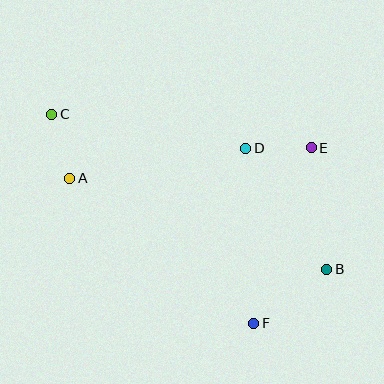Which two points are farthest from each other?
Points B and C are farthest from each other.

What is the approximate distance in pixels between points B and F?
The distance between B and F is approximately 91 pixels.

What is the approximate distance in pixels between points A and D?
The distance between A and D is approximately 178 pixels.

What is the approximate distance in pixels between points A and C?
The distance between A and C is approximately 66 pixels.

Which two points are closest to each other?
Points D and E are closest to each other.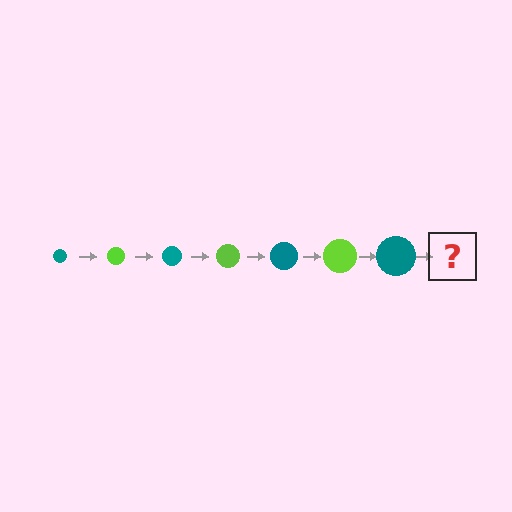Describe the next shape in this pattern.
It should be a lime circle, larger than the previous one.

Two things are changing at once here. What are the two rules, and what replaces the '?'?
The two rules are that the circle grows larger each step and the color cycles through teal and lime. The '?' should be a lime circle, larger than the previous one.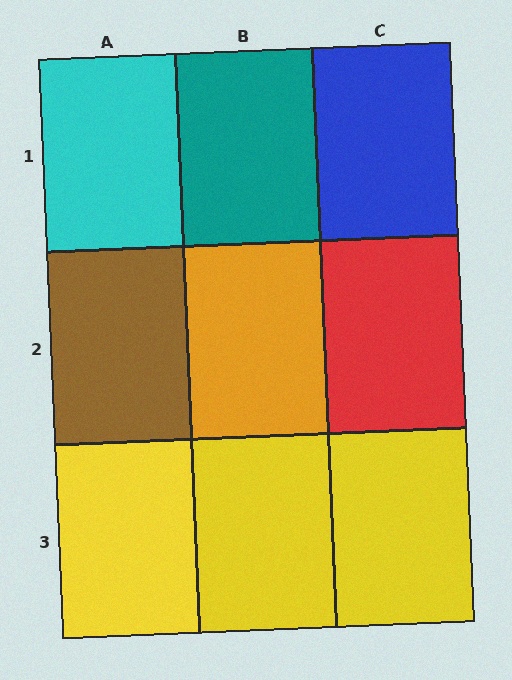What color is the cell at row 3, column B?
Yellow.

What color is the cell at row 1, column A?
Cyan.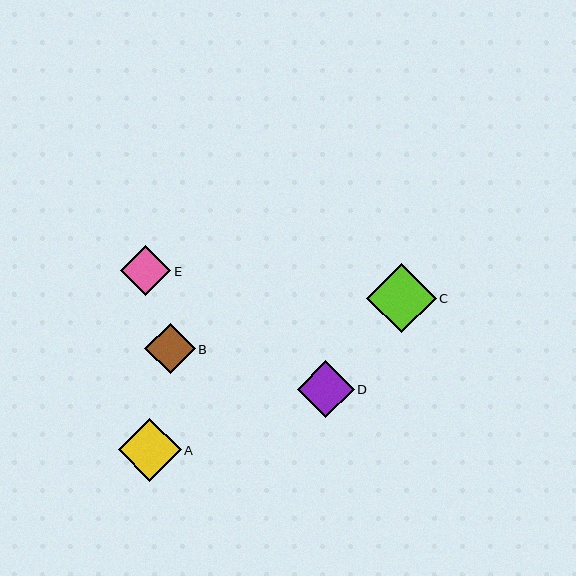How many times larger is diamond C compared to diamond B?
Diamond C is approximately 1.4 times the size of diamond B.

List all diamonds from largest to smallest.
From largest to smallest: C, A, D, B, E.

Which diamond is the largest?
Diamond C is the largest with a size of approximately 70 pixels.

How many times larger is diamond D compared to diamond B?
Diamond D is approximately 1.1 times the size of diamond B.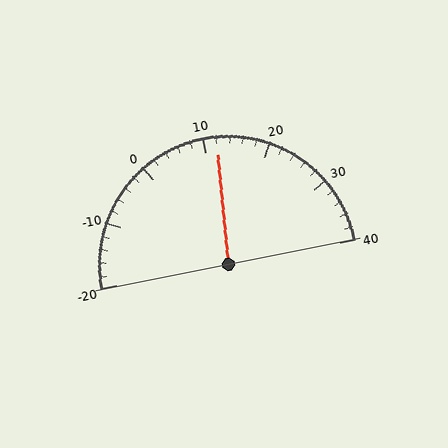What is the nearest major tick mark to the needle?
The nearest major tick mark is 10.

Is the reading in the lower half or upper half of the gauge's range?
The reading is in the upper half of the range (-20 to 40).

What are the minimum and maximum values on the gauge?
The gauge ranges from -20 to 40.